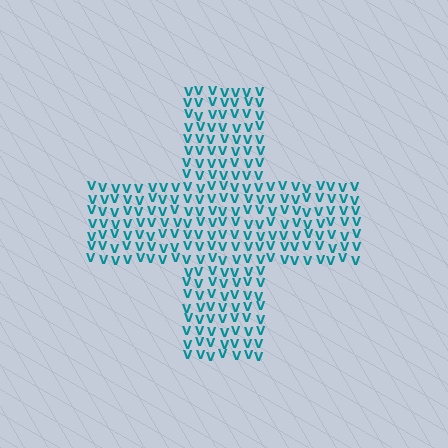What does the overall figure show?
The overall figure shows a cross.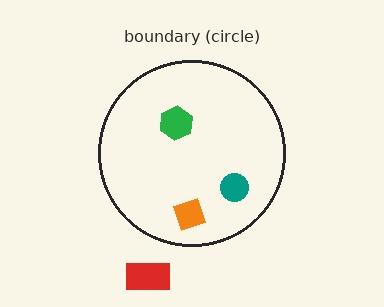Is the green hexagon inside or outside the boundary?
Inside.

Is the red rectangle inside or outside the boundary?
Outside.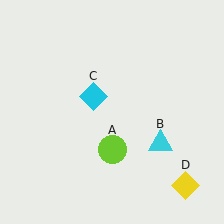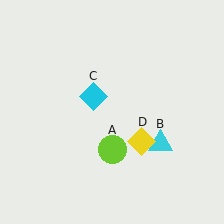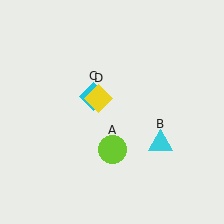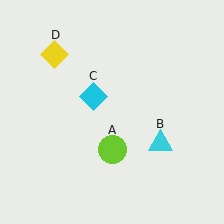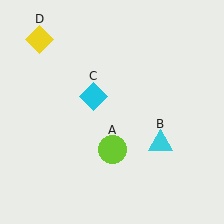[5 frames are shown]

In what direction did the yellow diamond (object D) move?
The yellow diamond (object D) moved up and to the left.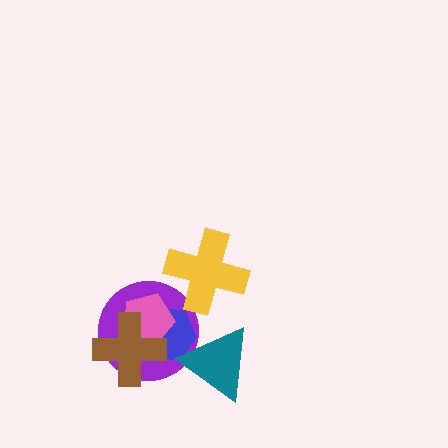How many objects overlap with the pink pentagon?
3 objects overlap with the pink pentagon.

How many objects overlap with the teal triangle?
2 objects overlap with the teal triangle.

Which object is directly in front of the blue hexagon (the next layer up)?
The teal triangle is directly in front of the blue hexagon.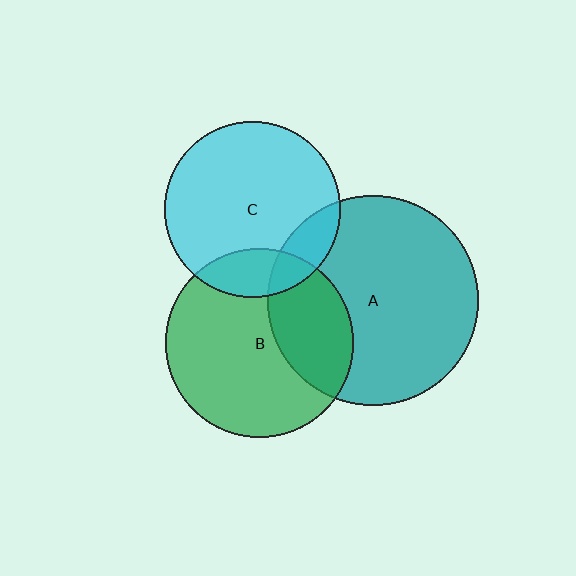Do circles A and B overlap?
Yes.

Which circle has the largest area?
Circle A (teal).